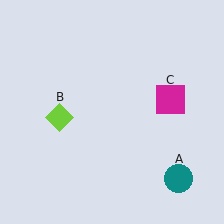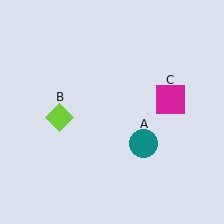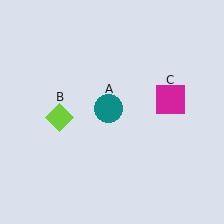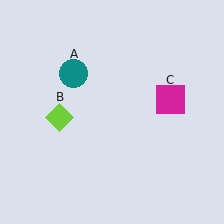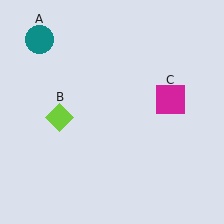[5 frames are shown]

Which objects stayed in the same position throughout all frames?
Lime diamond (object B) and magenta square (object C) remained stationary.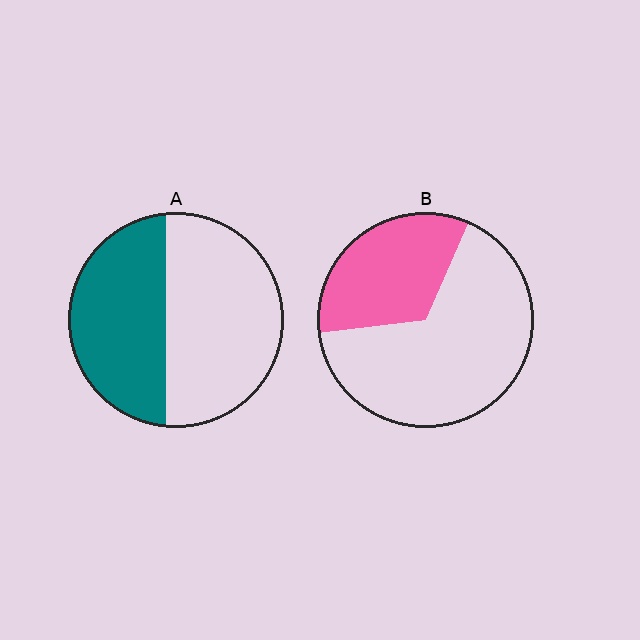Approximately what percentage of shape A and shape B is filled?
A is approximately 45% and B is approximately 35%.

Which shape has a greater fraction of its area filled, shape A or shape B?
Shape A.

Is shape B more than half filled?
No.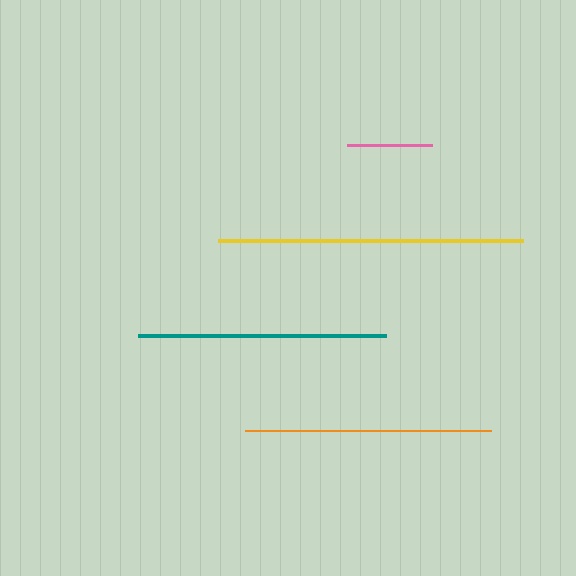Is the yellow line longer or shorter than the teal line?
The yellow line is longer than the teal line.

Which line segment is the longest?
The yellow line is the longest at approximately 305 pixels.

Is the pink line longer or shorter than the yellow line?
The yellow line is longer than the pink line.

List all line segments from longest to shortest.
From longest to shortest: yellow, teal, orange, pink.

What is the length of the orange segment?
The orange segment is approximately 246 pixels long.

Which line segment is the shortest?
The pink line is the shortest at approximately 85 pixels.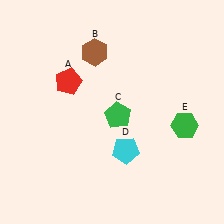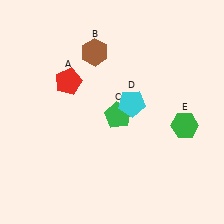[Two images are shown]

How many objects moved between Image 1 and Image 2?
1 object moved between the two images.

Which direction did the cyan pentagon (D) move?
The cyan pentagon (D) moved up.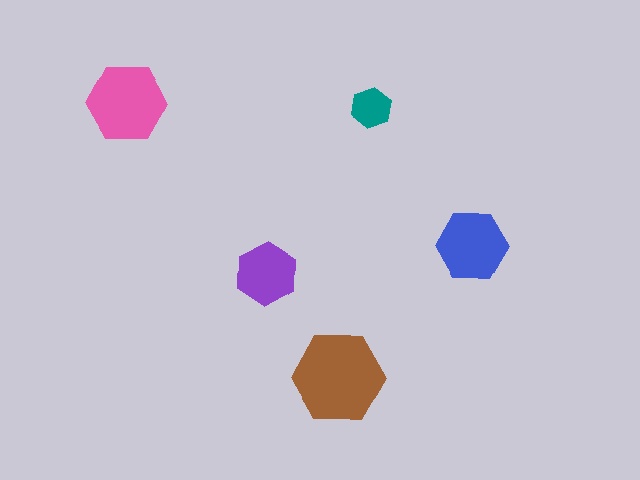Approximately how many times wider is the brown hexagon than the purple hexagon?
About 1.5 times wider.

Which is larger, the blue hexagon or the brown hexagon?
The brown one.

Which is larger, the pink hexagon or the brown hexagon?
The brown one.